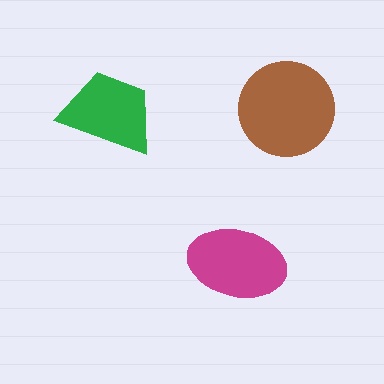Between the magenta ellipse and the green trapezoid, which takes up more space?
The magenta ellipse.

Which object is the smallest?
The green trapezoid.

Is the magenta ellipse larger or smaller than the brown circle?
Smaller.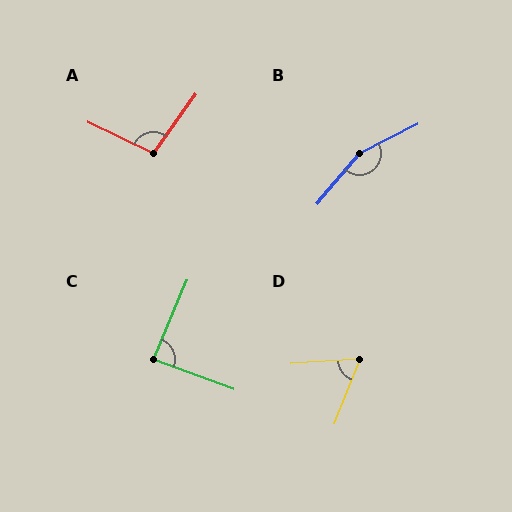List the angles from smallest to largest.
D (65°), C (87°), A (100°), B (157°).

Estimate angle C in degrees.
Approximately 87 degrees.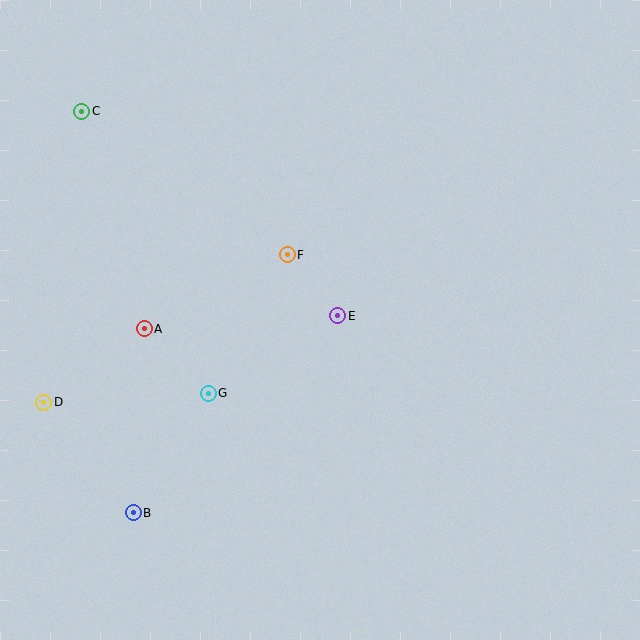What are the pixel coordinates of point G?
Point G is at (208, 393).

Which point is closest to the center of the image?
Point E at (338, 316) is closest to the center.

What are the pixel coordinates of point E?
Point E is at (338, 316).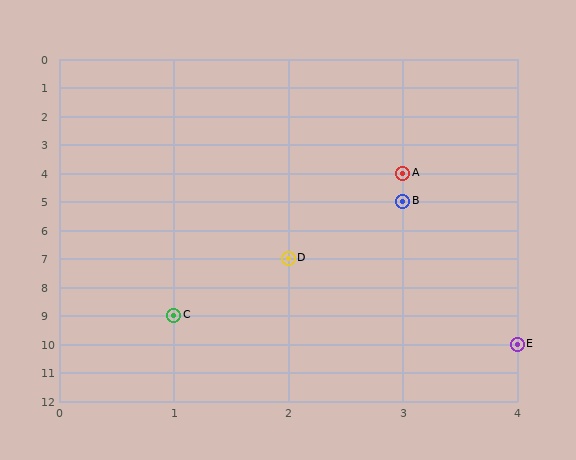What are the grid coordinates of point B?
Point B is at grid coordinates (3, 5).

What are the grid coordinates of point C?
Point C is at grid coordinates (1, 9).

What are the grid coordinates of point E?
Point E is at grid coordinates (4, 10).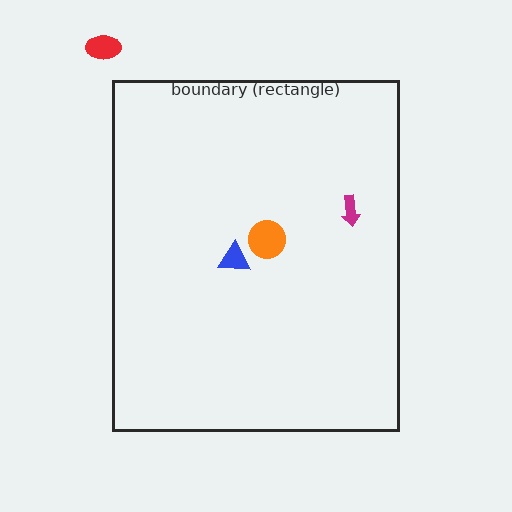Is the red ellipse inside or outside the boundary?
Outside.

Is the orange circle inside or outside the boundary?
Inside.